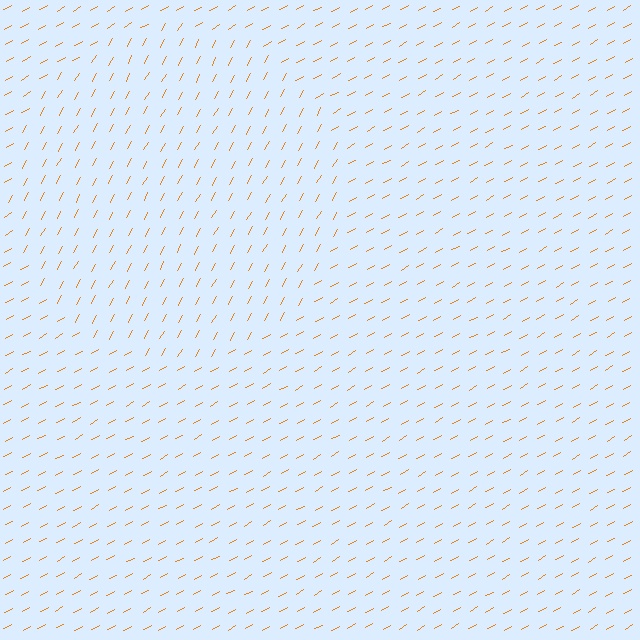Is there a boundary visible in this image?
Yes, there is a texture boundary formed by a change in line orientation.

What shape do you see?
I see a circle.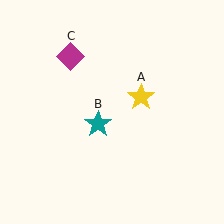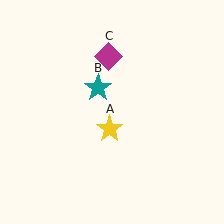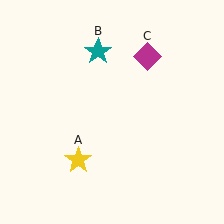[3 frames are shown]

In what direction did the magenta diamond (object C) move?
The magenta diamond (object C) moved right.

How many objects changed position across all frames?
3 objects changed position: yellow star (object A), teal star (object B), magenta diamond (object C).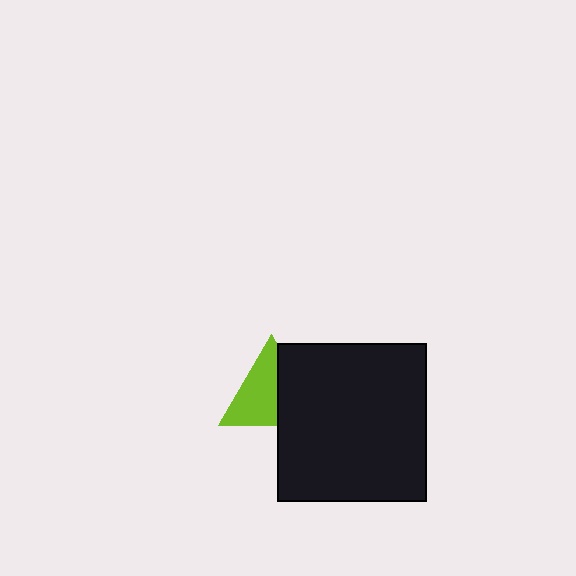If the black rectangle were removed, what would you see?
You would see the complete lime triangle.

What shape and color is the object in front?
The object in front is a black rectangle.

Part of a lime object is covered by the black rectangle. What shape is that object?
It is a triangle.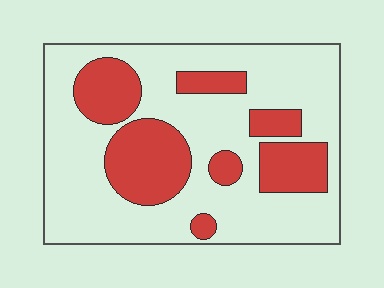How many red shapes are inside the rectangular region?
7.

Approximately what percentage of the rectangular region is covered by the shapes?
Approximately 30%.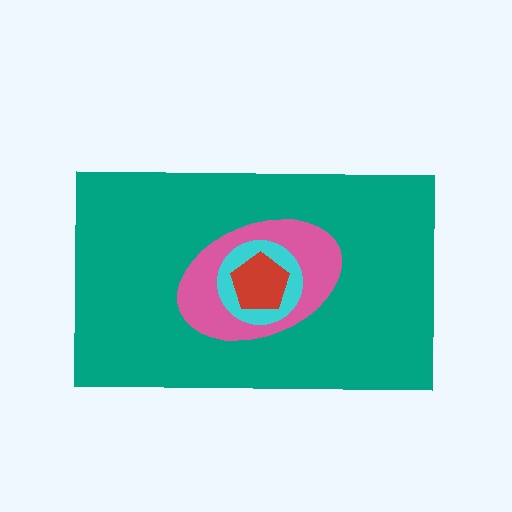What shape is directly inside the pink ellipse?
The cyan circle.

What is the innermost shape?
The red pentagon.